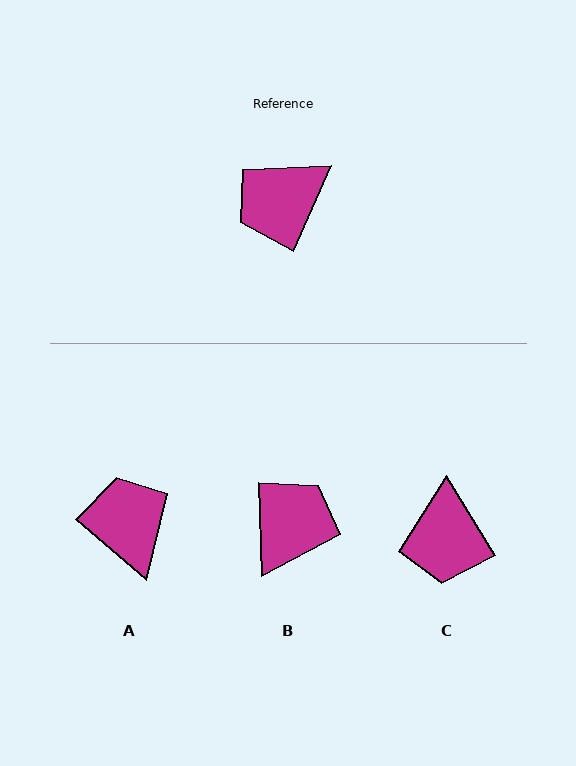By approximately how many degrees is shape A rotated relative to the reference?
Approximately 106 degrees clockwise.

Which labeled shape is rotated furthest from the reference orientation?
B, about 154 degrees away.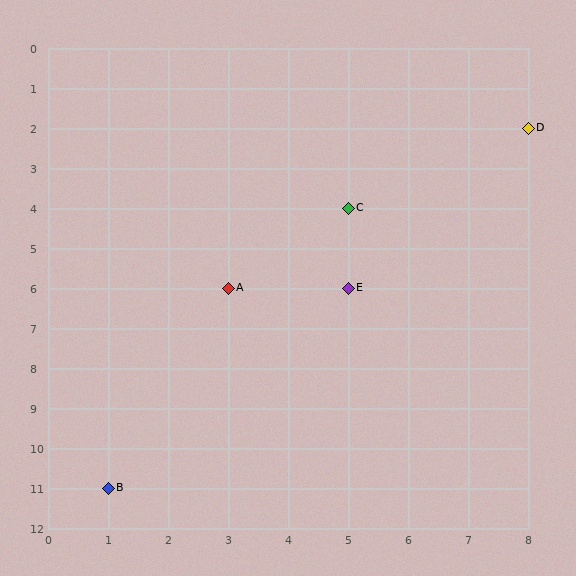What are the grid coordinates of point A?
Point A is at grid coordinates (3, 6).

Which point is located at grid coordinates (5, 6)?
Point E is at (5, 6).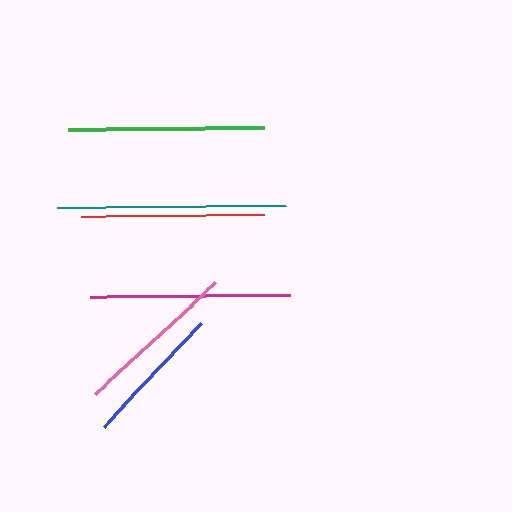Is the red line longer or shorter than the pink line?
The red line is longer than the pink line.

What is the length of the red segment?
The red segment is approximately 183 pixels long.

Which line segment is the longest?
The teal line is the longest at approximately 229 pixels.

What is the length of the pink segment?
The pink segment is approximately 164 pixels long.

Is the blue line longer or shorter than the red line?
The red line is longer than the blue line.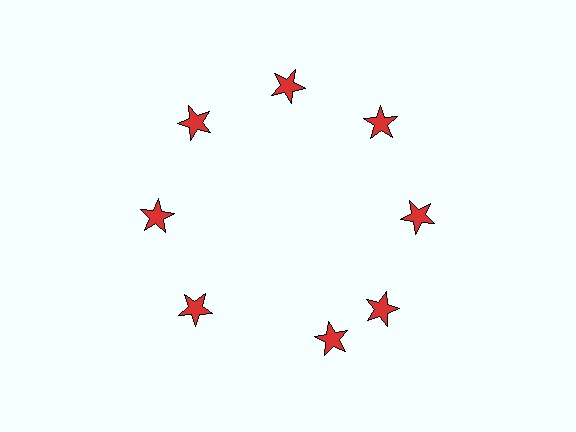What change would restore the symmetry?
The symmetry would be restored by rotating it back into even spacing with its neighbors so that all 8 stars sit at equal angles and equal distance from the center.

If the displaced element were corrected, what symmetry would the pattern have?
It would have 8-fold rotational symmetry — the pattern would map onto itself every 45 degrees.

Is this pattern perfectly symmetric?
No. The 8 red stars are arranged in a ring, but one element near the 6 o'clock position is rotated out of alignment along the ring, breaking the 8-fold rotational symmetry.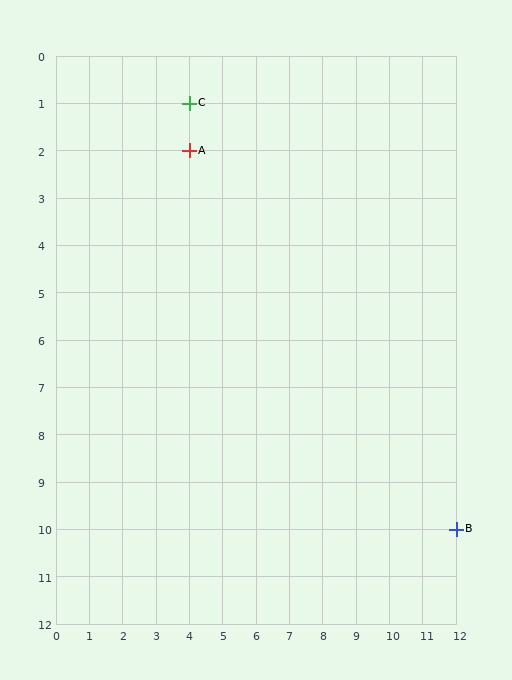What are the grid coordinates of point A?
Point A is at grid coordinates (4, 2).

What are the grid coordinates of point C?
Point C is at grid coordinates (4, 1).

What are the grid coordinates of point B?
Point B is at grid coordinates (12, 10).